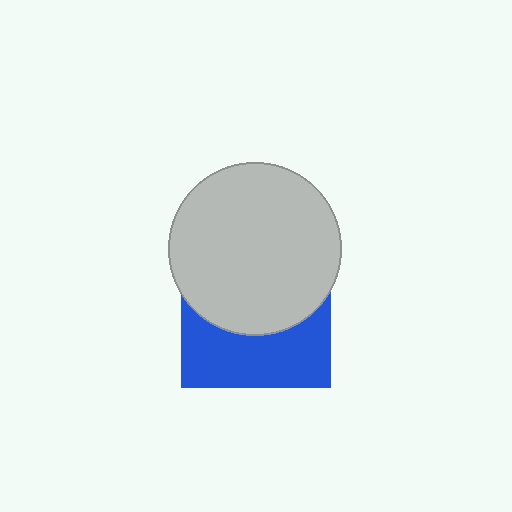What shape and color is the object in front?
The object in front is a light gray circle.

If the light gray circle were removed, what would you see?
You would see the complete blue square.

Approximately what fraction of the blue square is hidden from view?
Roughly 57% of the blue square is hidden behind the light gray circle.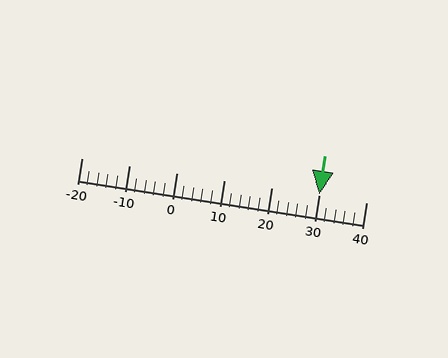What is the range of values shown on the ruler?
The ruler shows values from -20 to 40.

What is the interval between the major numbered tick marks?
The major tick marks are spaced 10 units apart.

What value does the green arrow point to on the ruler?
The green arrow points to approximately 30.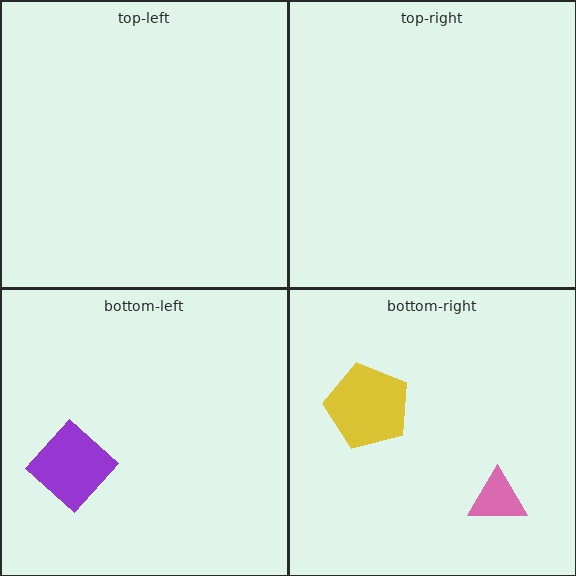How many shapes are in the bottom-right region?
2.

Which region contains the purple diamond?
The bottom-left region.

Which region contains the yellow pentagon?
The bottom-right region.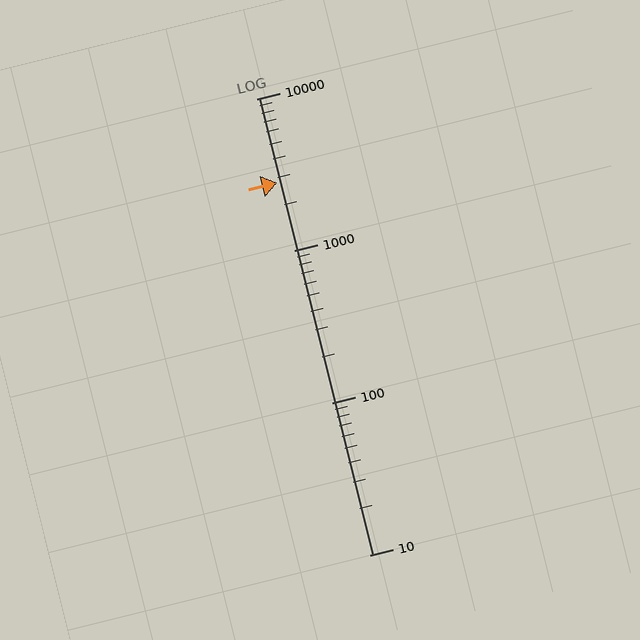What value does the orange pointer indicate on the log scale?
The pointer indicates approximately 2800.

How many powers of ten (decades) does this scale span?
The scale spans 3 decades, from 10 to 10000.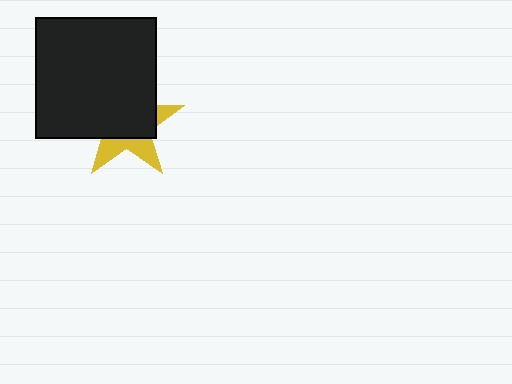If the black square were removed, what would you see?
You would see the complete yellow star.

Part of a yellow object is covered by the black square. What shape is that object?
It is a star.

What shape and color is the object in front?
The object in front is a black square.